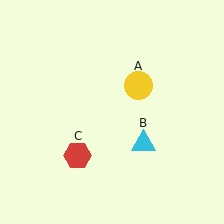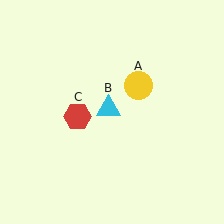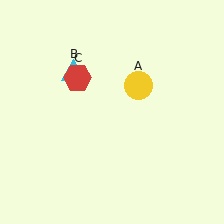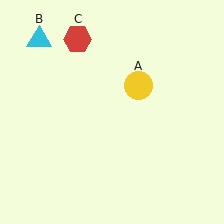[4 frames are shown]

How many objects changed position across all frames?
2 objects changed position: cyan triangle (object B), red hexagon (object C).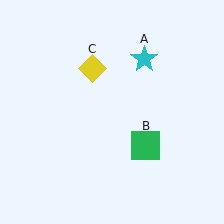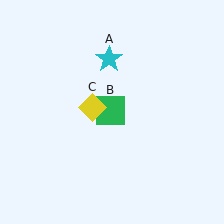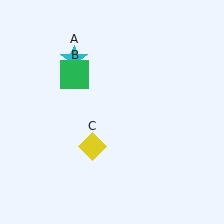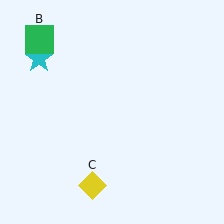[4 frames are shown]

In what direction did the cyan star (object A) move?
The cyan star (object A) moved left.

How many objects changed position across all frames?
3 objects changed position: cyan star (object A), green square (object B), yellow diamond (object C).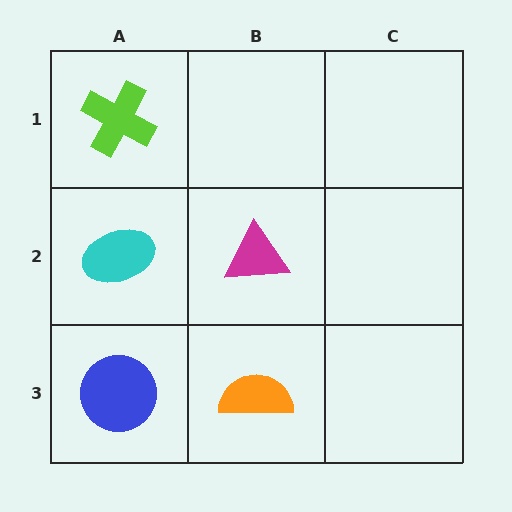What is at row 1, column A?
A lime cross.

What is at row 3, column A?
A blue circle.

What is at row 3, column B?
An orange semicircle.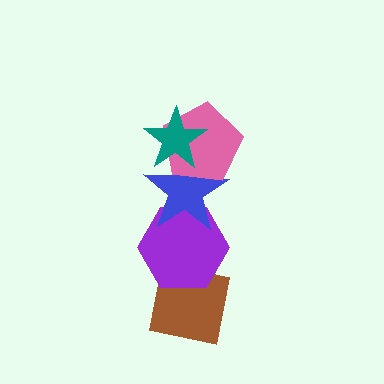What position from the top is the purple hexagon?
The purple hexagon is 4th from the top.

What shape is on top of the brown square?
The purple hexagon is on top of the brown square.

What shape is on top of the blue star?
The pink pentagon is on top of the blue star.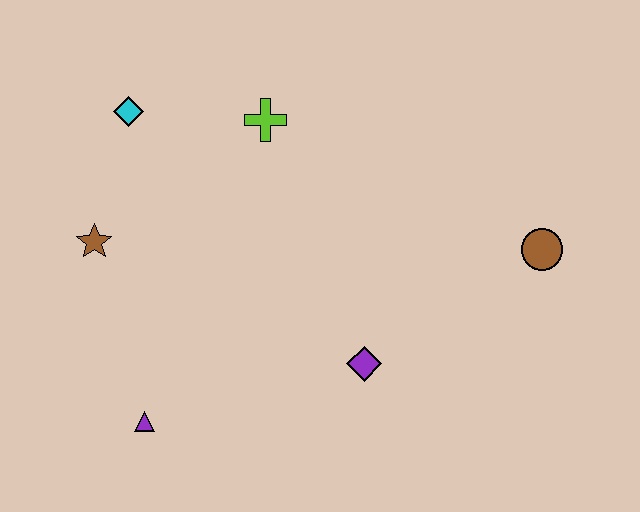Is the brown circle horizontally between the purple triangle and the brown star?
No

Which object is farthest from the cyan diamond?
The brown circle is farthest from the cyan diamond.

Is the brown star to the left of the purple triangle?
Yes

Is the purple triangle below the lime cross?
Yes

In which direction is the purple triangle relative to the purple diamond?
The purple triangle is to the left of the purple diamond.